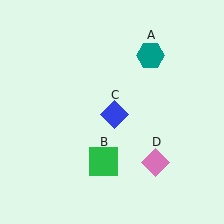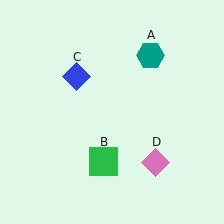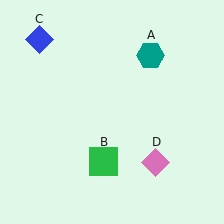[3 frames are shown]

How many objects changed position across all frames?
1 object changed position: blue diamond (object C).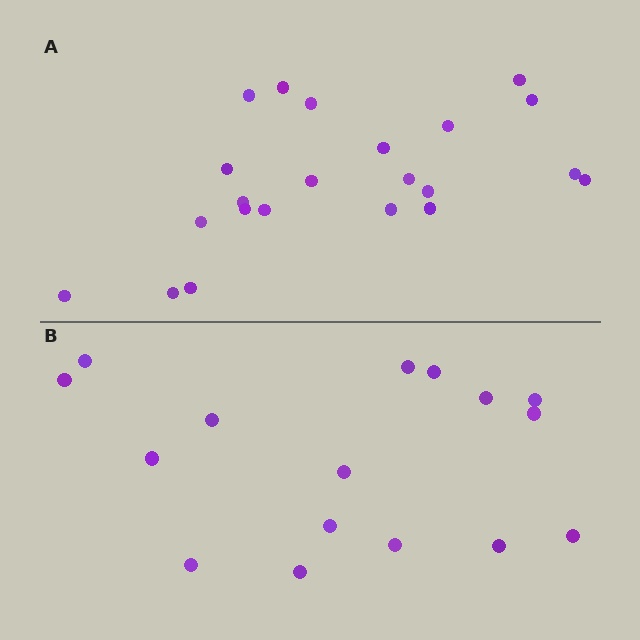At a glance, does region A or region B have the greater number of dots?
Region A (the top region) has more dots.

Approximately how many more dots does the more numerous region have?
Region A has about 6 more dots than region B.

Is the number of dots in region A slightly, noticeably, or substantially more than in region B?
Region A has noticeably more, but not dramatically so. The ratio is roughly 1.4 to 1.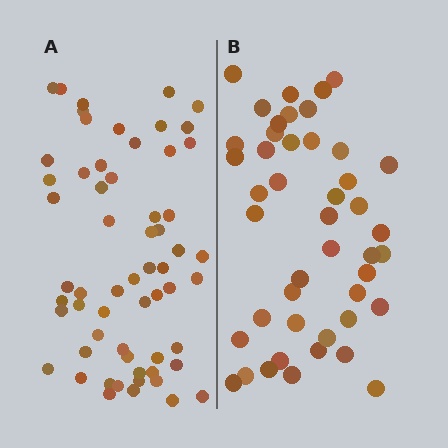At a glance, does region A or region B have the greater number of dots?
Region A (the left region) has more dots.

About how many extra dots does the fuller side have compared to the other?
Region A has approximately 15 more dots than region B.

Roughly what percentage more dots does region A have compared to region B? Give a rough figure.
About 35% more.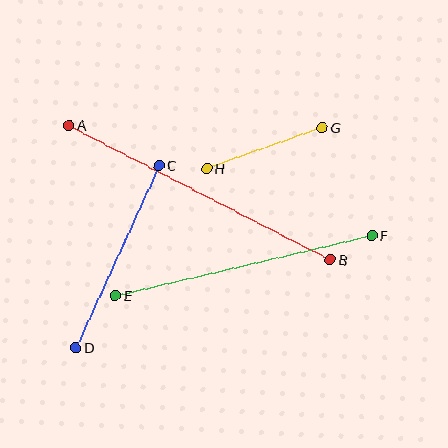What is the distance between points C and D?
The distance is approximately 200 pixels.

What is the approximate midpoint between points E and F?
The midpoint is at approximately (243, 265) pixels.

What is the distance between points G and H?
The distance is approximately 123 pixels.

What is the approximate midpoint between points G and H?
The midpoint is at approximately (265, 148) pixels.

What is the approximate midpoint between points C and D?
The midpoint is at approximately (117, 256) pixels.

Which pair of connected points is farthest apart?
Points A and B are farthest apart.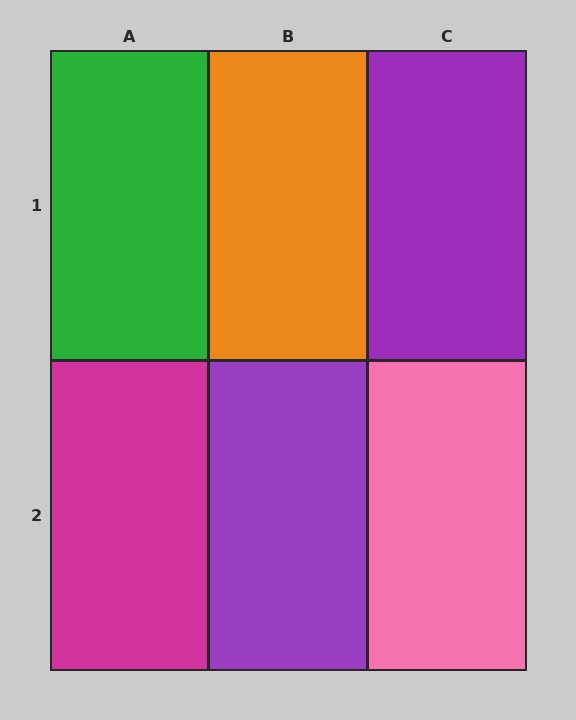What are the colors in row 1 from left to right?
Green, orange, purple.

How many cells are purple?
2 cells are purple.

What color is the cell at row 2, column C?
Pink.